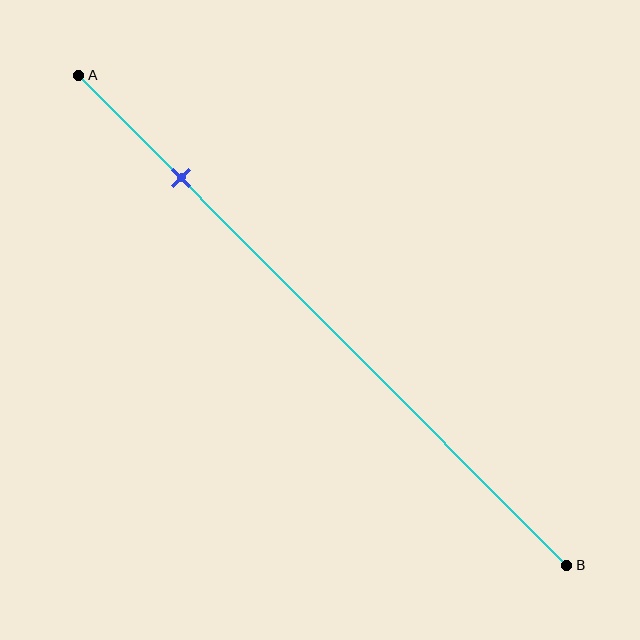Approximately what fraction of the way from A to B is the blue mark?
The blue mark is approximately 20% of the way from A to B.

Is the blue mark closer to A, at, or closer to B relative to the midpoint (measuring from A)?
The blue mark is closer to point A than the midpoint of segment AB.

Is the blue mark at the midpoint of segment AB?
No, the mark is at about 20% from A, not at the 50% midpoint.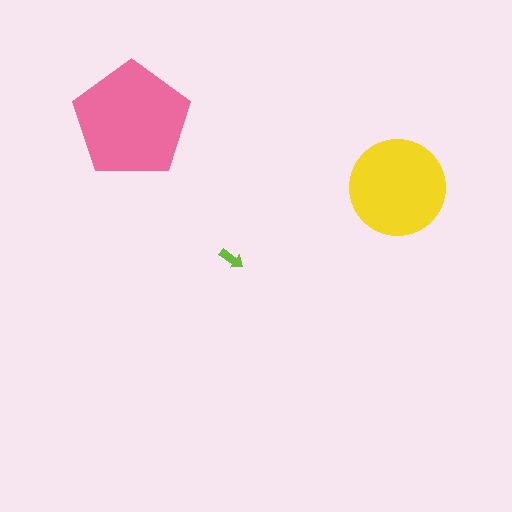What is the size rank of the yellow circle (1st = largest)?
2nd.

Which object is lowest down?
The lime arrow is bottommost.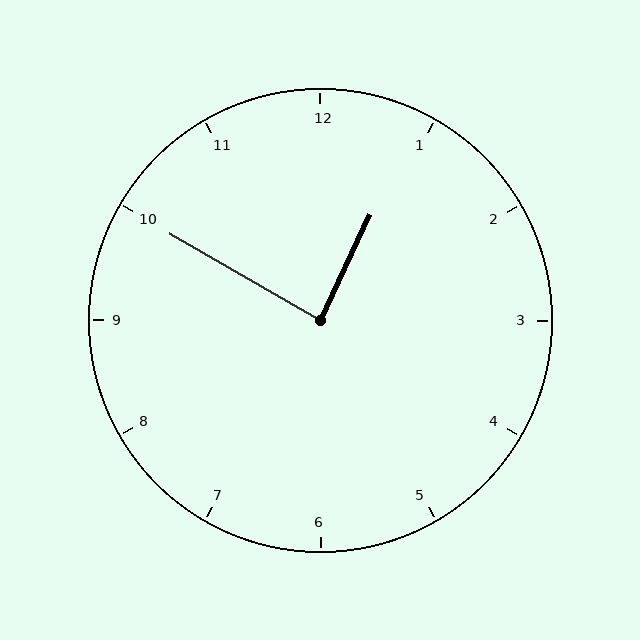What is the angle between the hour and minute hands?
Approximately 85 degrees.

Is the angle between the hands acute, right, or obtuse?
It is right.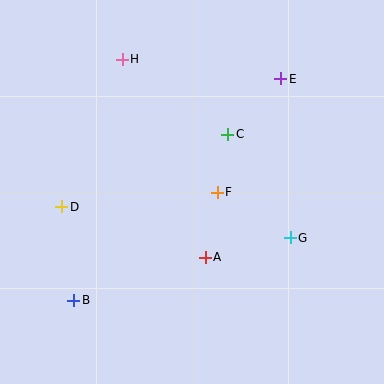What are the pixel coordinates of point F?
Point F is at (217, 192).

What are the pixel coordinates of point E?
Point E is at (281, 79).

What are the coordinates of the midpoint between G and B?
The midpoint between G and B is at (182, 269).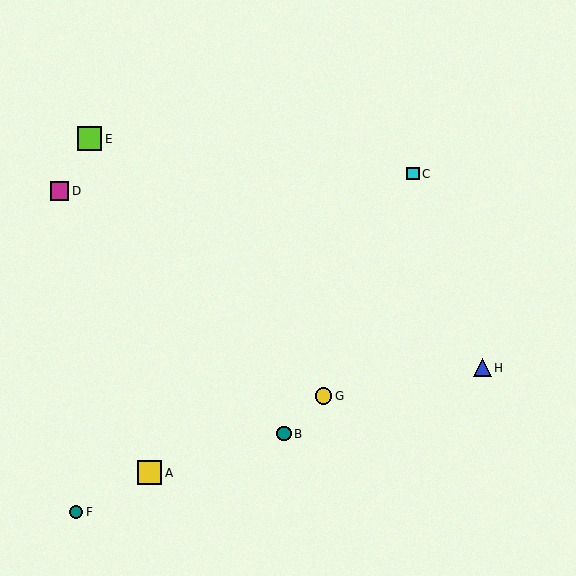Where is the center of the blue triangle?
The center of the blue triangle is at (483, 368).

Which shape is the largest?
The lime square (labeled E) is the largest.